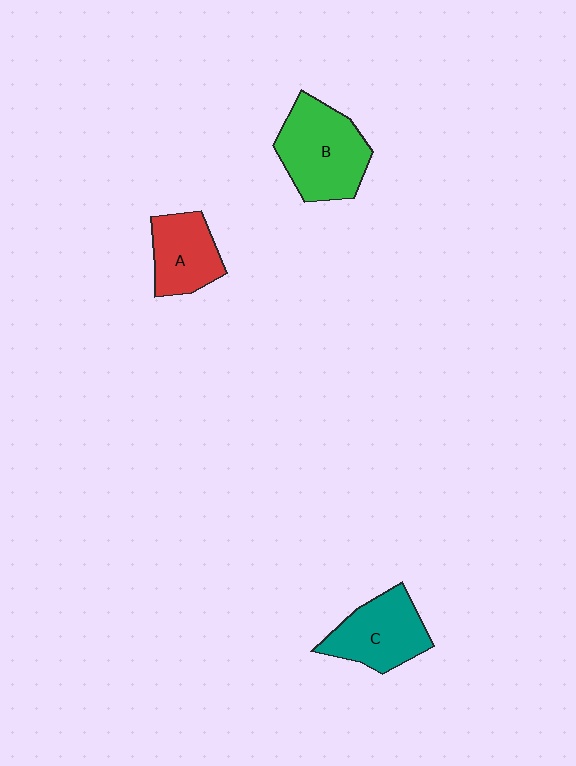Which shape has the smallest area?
Shape A (red).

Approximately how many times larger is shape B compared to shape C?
Approximately 1.2 times.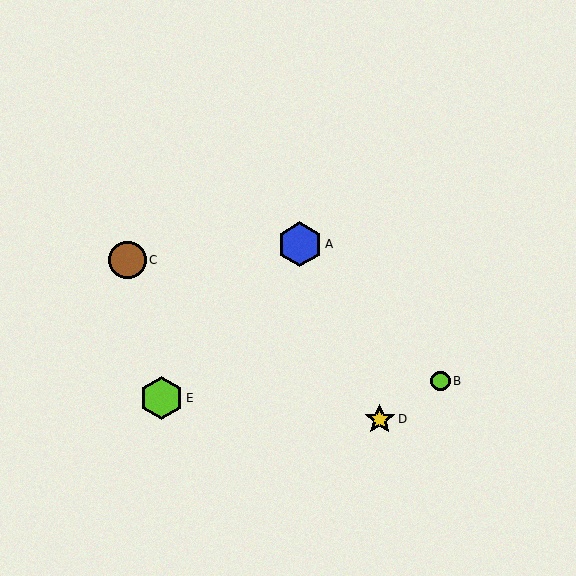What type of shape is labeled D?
Shape D is a yellow star.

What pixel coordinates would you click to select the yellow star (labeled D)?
Click at (380, 419) to select the yellow star D.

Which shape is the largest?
The blue hexagon (labeled A) is the largest.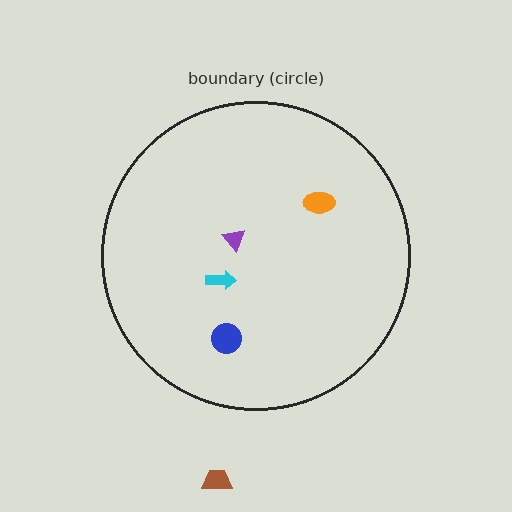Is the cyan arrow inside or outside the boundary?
Inside.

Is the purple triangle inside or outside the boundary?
Inside.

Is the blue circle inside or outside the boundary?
Inside.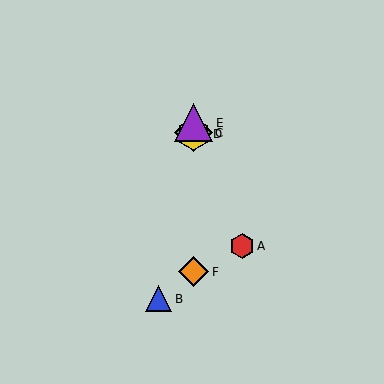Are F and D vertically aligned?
Yes, both are at x≈194.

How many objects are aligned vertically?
4 objects (C, D, E, F) are aligned vertically.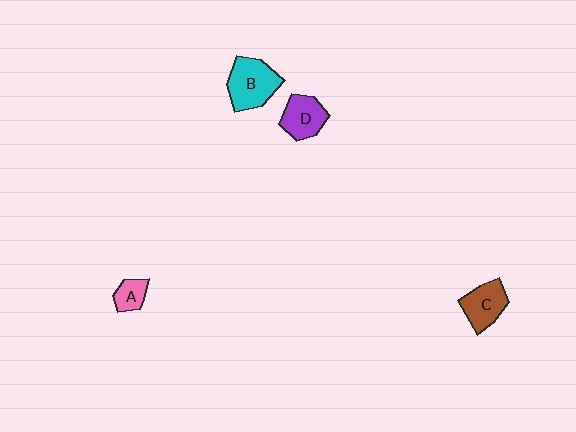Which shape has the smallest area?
Shape A (pink).